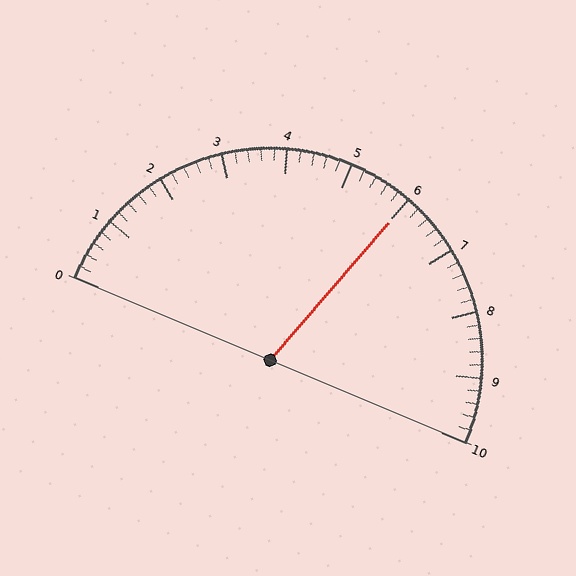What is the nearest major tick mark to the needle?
The nearest major tick mark is 6.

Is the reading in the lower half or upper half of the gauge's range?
The reading is in the upper half of the range (0 to 10).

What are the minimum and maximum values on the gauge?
The gauge ranges from 0 to 10.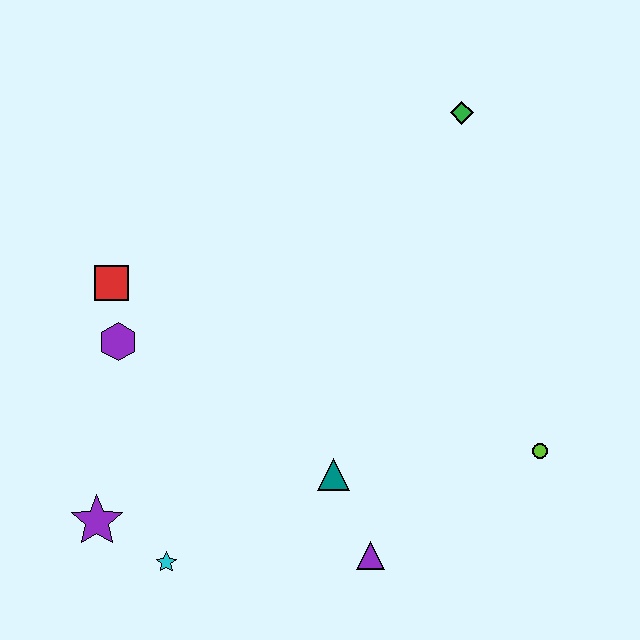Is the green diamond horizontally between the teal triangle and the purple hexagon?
No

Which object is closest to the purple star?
The cyan star is closest to the purple star.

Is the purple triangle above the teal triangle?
No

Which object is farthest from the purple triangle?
The green diamond is farthest from the purple triangle.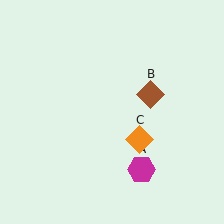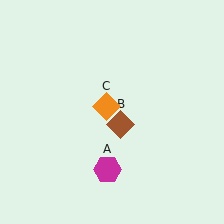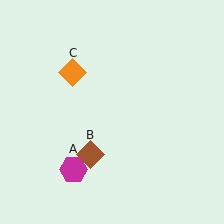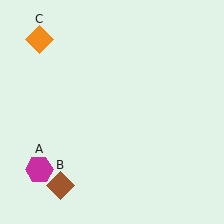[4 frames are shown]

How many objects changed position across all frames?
3 objects changed position: magenta hexagon (object A), brown diamond (object B), orange diamond (object C).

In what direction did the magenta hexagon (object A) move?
The magenta hexagon (object A) moved left.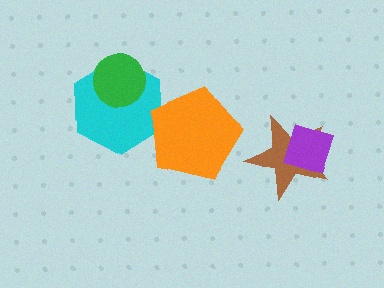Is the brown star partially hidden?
Yes, it is partially covered by another shape.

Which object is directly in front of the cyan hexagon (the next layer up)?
The orange pentagon is directly in front of the cyan hexagon.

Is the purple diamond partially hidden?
No, no other shape covers it.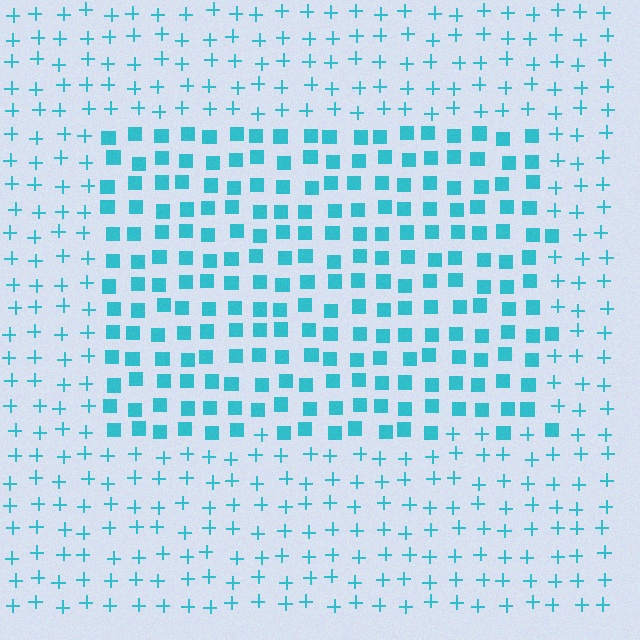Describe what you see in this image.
The image is filled with small cyan elements arranged in a uniform grid. A rectangle-shaped region contains squares, while the surrounding area contains plus signs. The boundary is defined purely by the change in element shape.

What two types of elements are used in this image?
The image uses squares inside the rectangle region and plus signs outside it.